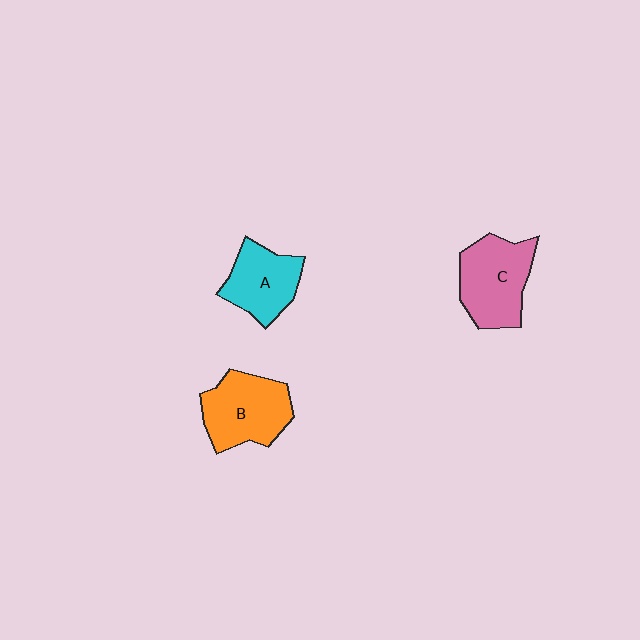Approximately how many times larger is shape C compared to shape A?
Approximately 1.3 times.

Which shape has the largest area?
Shape C (pink).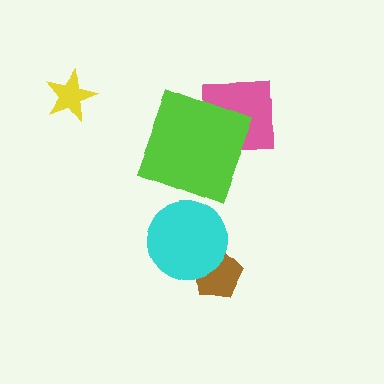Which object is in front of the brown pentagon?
The cyan circle is in front of the brown pentagon.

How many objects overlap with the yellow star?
0 objects overlap with the yellow star.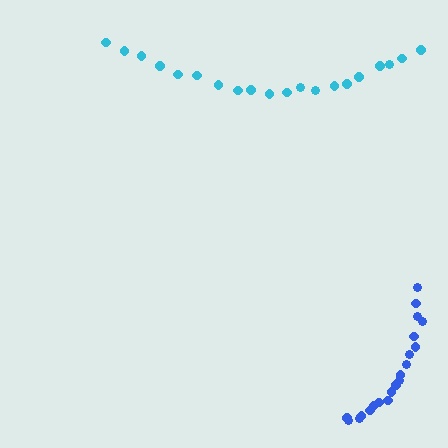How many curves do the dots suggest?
There are 2 distinct paths.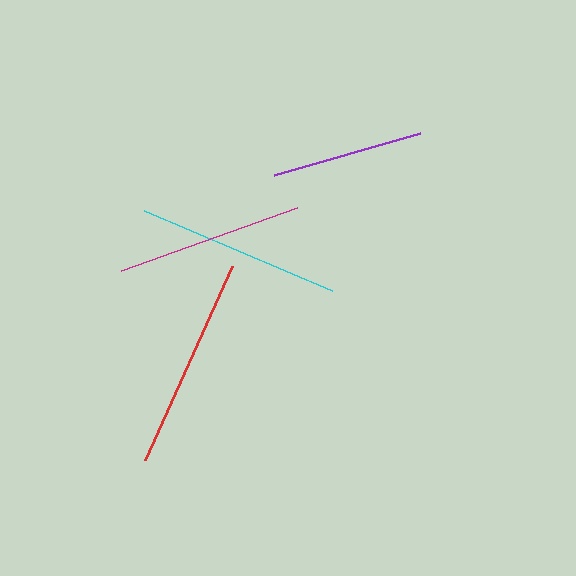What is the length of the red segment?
The red segment is approximately 212 pixels long.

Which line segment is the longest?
The red line is the longest at approximately 212 pixels.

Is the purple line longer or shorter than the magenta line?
The magenta line is longer than the purple line.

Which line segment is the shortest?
The purple line is the shortest at approximately 152 pixels.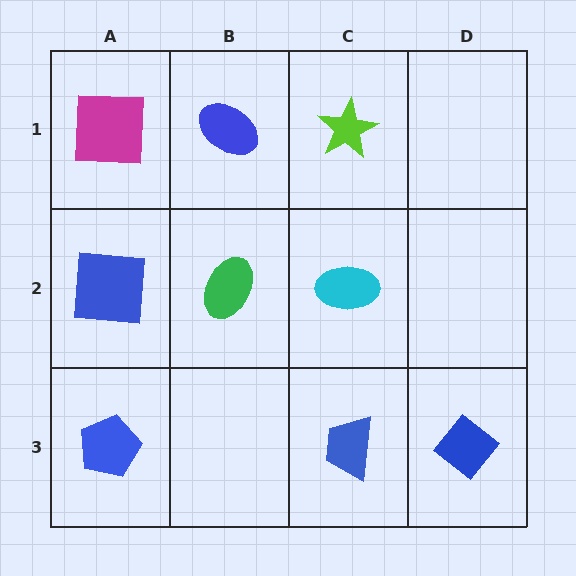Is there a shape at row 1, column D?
No, that cell is empty.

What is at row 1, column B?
A blue ellipse.